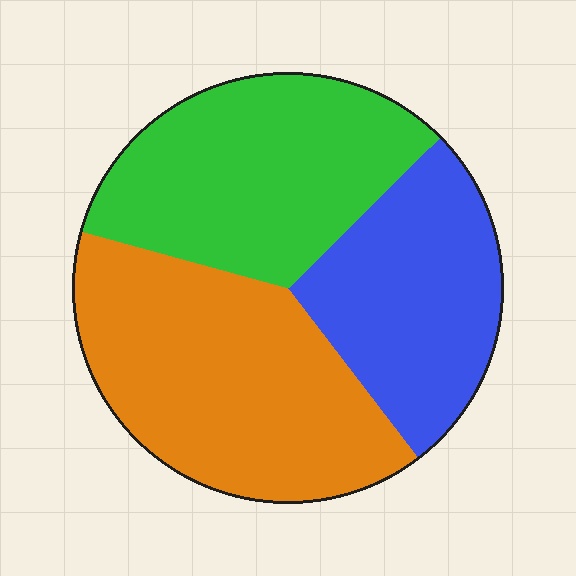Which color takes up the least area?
Blue, at roughly 25%.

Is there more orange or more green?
Orange.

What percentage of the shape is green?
Green covers about 35% of the shape.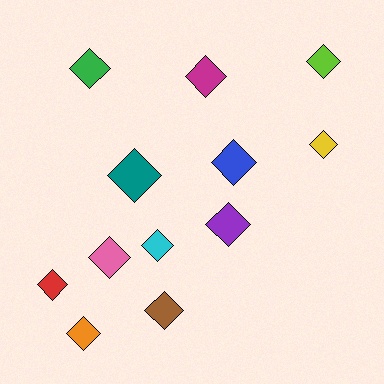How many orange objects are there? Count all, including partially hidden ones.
There is 1 orange object.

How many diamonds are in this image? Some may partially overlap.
There are 12 diamonds.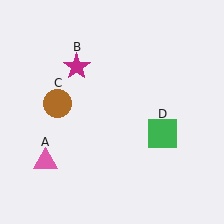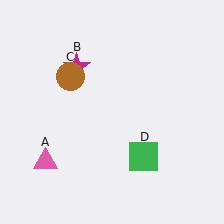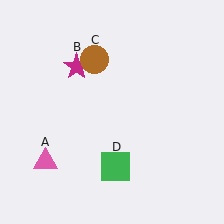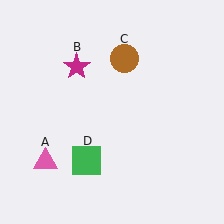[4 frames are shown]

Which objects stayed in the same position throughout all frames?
Pink triangle (object A) and magenta star (object B) remained stationary.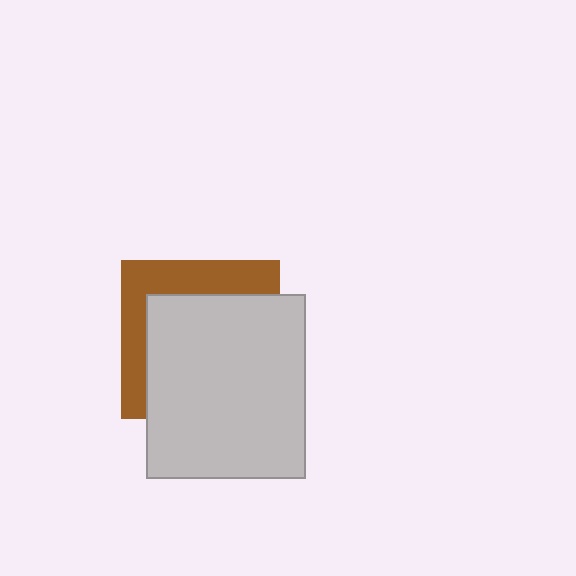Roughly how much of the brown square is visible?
A small part of it is visible (roughly 33%).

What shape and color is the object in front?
The object in front is a light gray rectangle.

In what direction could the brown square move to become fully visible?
The brown square could move toward the upper-left. That would shift it out from behind the light gray rectangle entirely.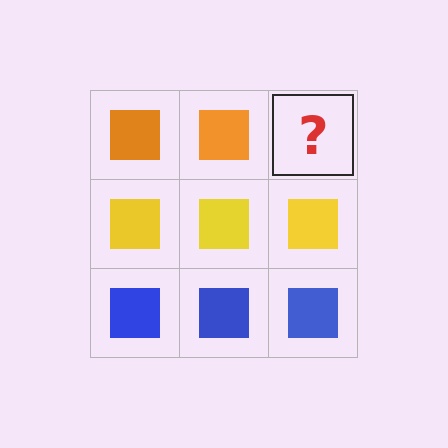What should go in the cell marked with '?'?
The missing cell should contain an orange square.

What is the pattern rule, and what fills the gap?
The rule is that each row has a consistent color. The gap should be filled with an orange square.